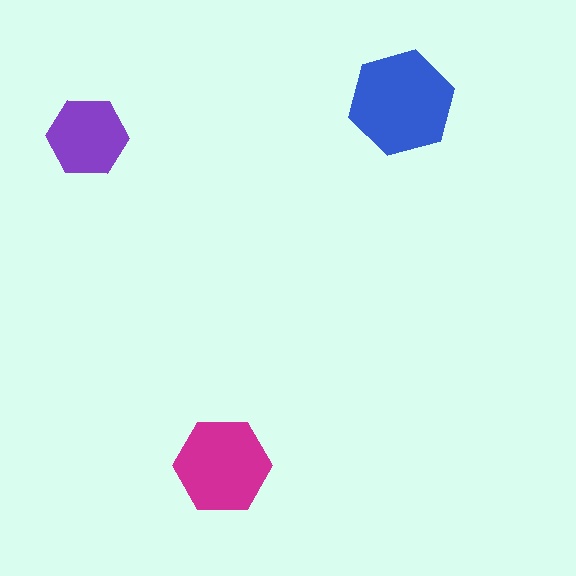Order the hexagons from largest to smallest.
the blue one, the magenta one, the purple one.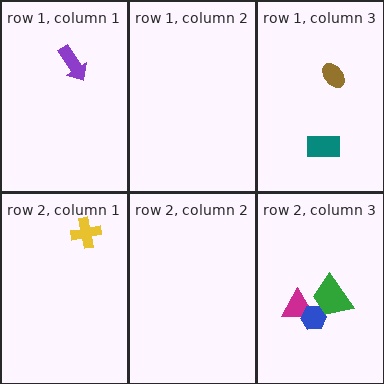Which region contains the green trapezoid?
The row 2, column 3 region.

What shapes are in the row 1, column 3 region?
The teal rectangle, the brown ellipse.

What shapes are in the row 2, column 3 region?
The magenta triangle, the blue hexagon, the green trapezoid.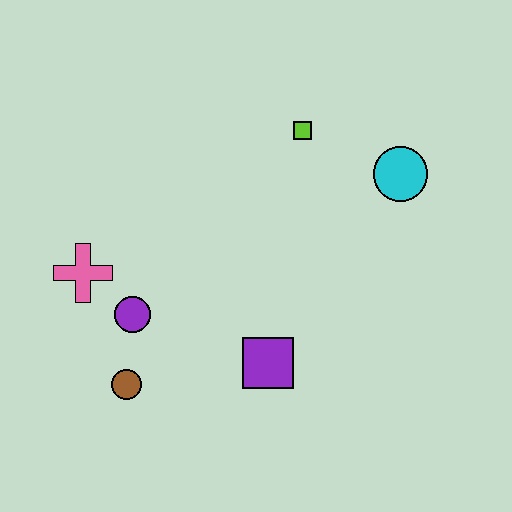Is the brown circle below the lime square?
Yes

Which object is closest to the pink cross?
The purple circle is closest to the pink cross.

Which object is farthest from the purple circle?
The cyan circle is farthest from the purple circle.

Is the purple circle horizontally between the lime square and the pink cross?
Yes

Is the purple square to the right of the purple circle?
Yes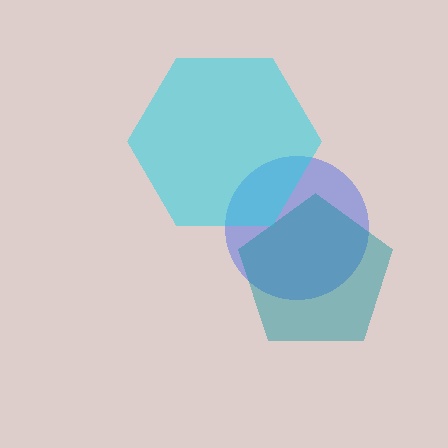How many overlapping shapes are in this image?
There are 3 overlapping shapes in the image.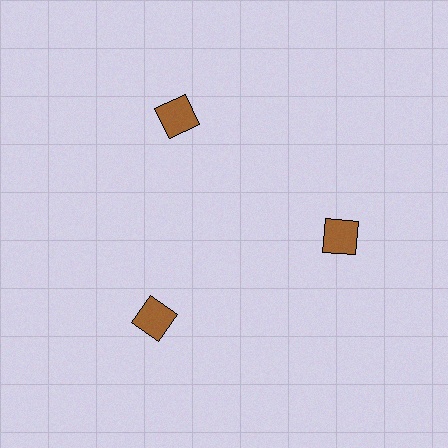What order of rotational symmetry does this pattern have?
This pattern has 3-fold rotational symmetry.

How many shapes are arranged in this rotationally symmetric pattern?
There are 3 shapes, arranged in 3 groups of 1.